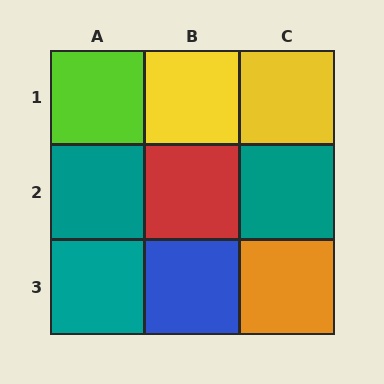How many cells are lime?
1 cell is lime.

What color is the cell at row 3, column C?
Orange.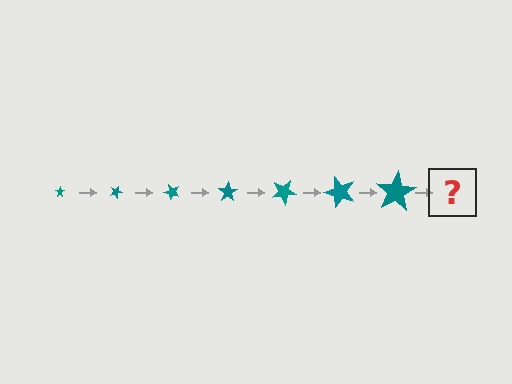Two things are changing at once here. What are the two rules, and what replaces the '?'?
The two rules are that the star grows larger each step and it rotates 25 degrees each step. The '?' should be a star, larger than the previous one and rotated 175 degrees from the start.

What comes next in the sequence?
The next element should be a star, larger than the previous one and rotated 175 degrees from the start.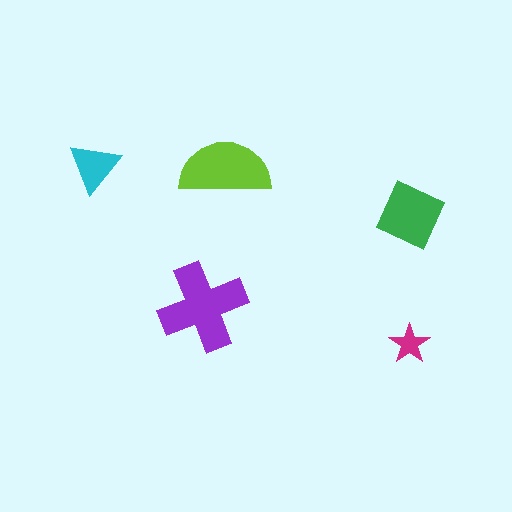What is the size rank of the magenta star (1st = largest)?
5th.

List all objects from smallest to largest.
The magenta star, the cyan triangle, the green square, the lime semicircle, the purple cross.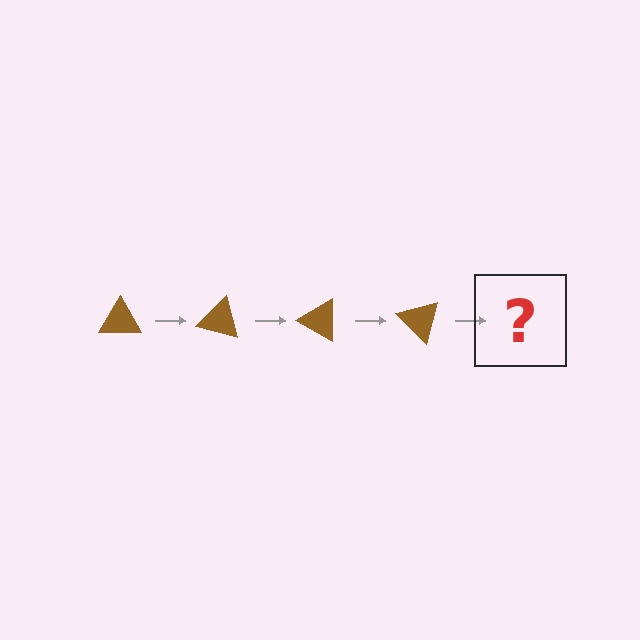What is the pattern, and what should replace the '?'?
The pattern is that the triangle rotates 15 degrees each step. The '?' should be a brown triangle rotated 60 degrees.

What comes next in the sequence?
The next element should be a brown triangle rotated 60 degrees.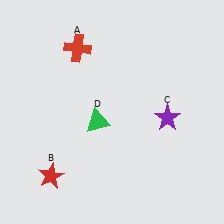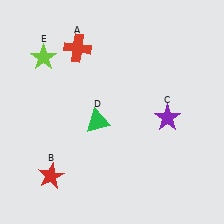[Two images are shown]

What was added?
A lime star (E) was added in Image 2.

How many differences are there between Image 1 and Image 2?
There is 1 difference between the two images.